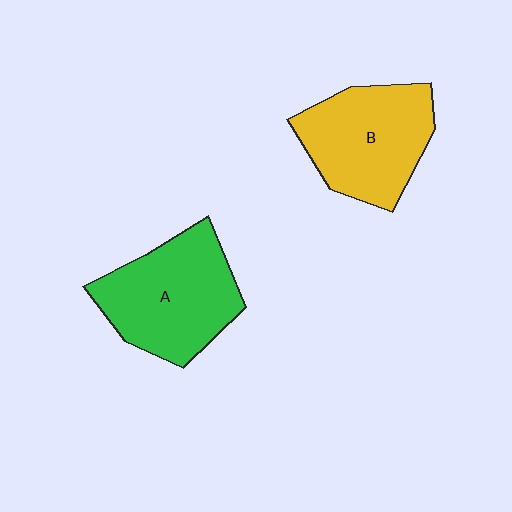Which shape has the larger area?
Shape A (green).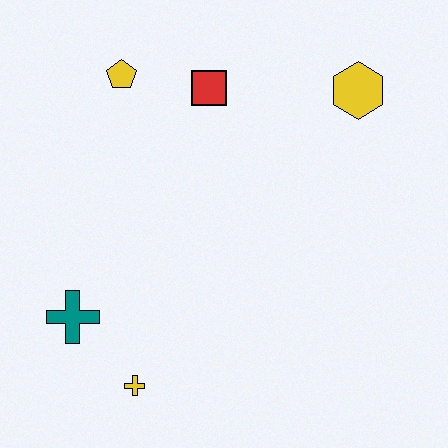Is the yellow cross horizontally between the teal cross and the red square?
Yes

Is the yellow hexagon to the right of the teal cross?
Yes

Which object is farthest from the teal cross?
The yellow hexagon is farthest from the teal cross.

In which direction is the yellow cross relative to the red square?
The yellow cross is below the red square.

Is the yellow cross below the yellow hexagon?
Yes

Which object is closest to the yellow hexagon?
The red square is closest to the yellow hexagon.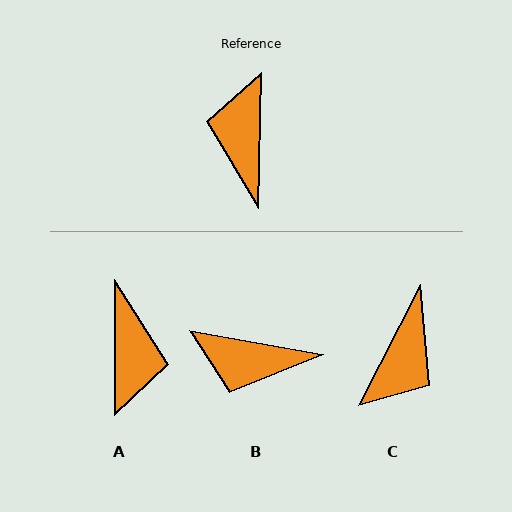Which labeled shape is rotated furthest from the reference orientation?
A, about 179 degrees away.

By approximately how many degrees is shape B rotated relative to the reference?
Approximately 81 degrees counter-clockwise.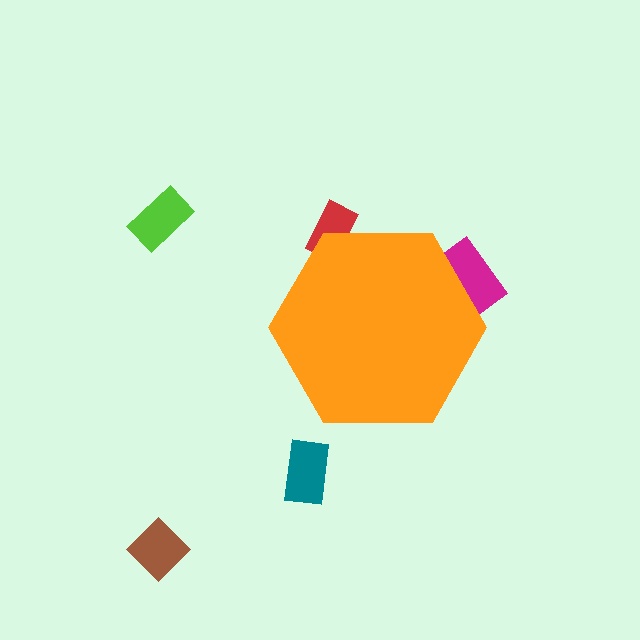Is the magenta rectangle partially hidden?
Yes, the magenta rectangle is partially hidden behind the orange hexagon.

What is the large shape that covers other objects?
An orange hexagon.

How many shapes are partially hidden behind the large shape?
2 shapes are partially hidden.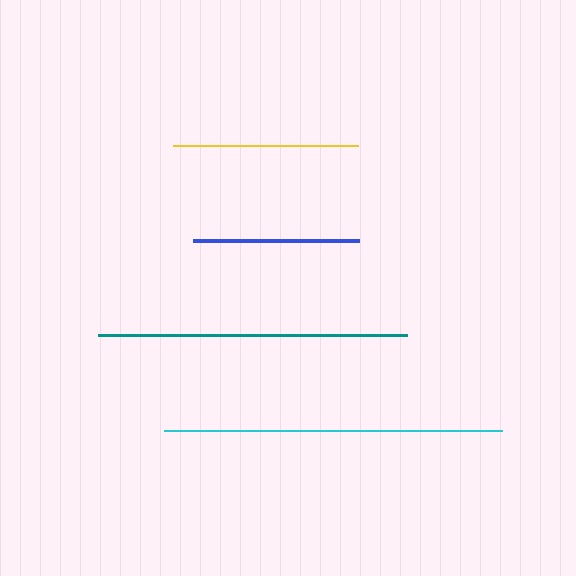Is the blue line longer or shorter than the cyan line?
The cyan line is longer than the blue line.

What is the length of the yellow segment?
The yellow segment is approximately 185 pixels long.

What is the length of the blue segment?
The blue segment is approximately 166 pixels long.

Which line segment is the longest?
The cyan line is the longest at approximately 339 pixels.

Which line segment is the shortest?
The blue line is the shortest at approximately 166 pixels.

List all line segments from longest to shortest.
From longest to shortest: cyan, teal, yellow, blue.